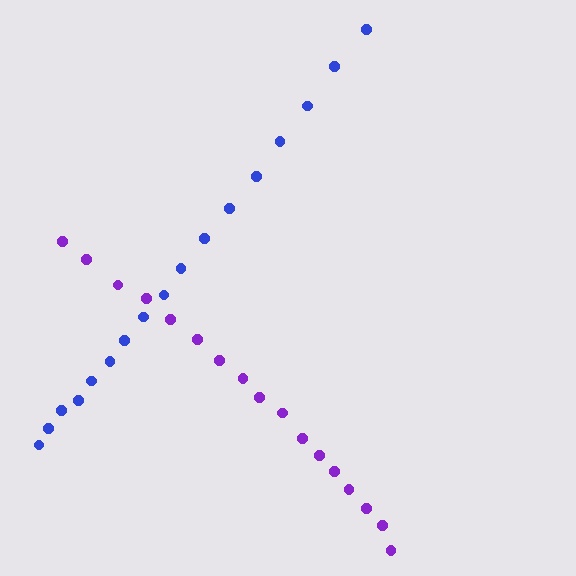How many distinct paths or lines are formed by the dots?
There are 2 distinct paths.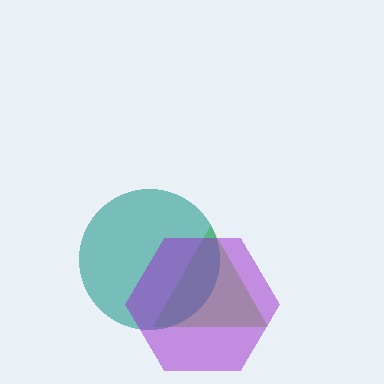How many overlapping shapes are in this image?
There are 3 overlapping shapes in the image.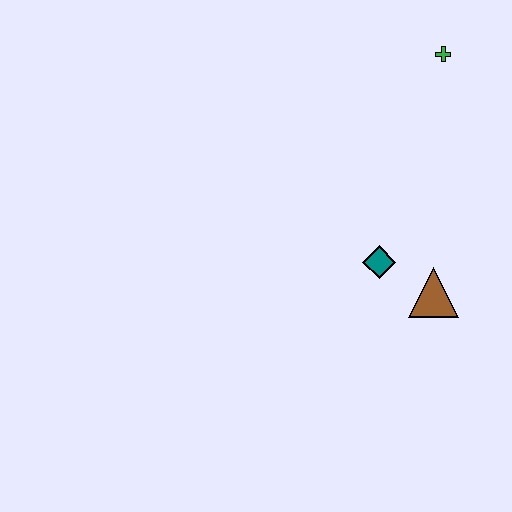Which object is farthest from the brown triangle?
The green cross is farthest from the brown triangle.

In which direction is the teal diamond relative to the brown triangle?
The teal diamond is to the left of the brown triangle.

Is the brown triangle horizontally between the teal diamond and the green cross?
Yes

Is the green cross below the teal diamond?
No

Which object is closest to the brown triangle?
The teal diamond is closest to the brown triangle.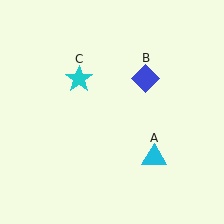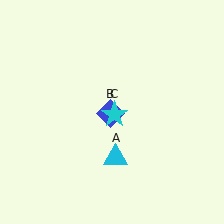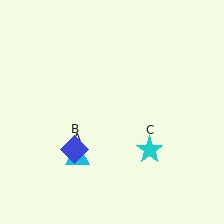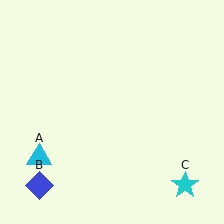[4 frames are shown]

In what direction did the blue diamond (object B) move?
The blue diamond (object B) moved down and to the left.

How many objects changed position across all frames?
3 objects changed position: cyan triangle (object A), blue diamond (object B), cyan star (object C).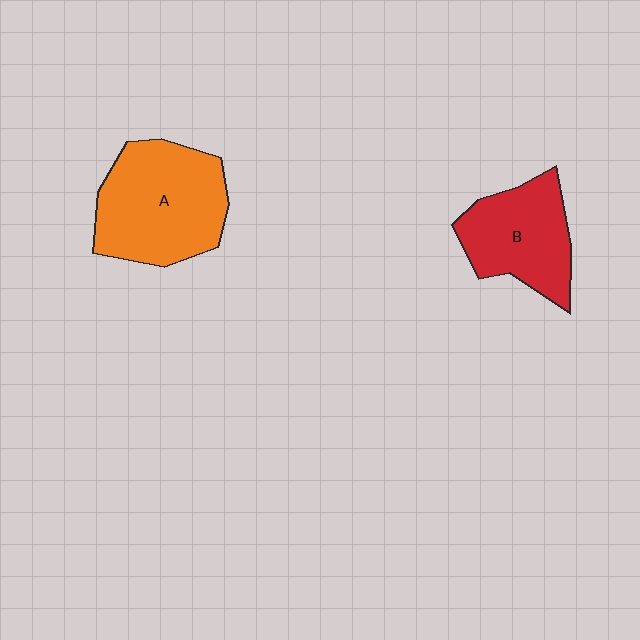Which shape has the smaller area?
Shape B (red).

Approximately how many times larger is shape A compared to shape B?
Approximately 1.3 times.